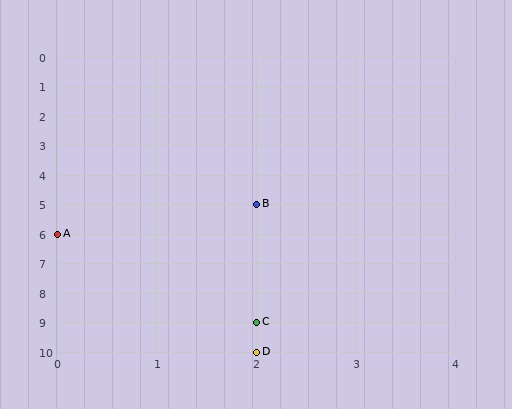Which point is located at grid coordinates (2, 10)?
Point D is at (2, 10).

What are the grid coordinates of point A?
Point A is at grid coordinates (0, 6).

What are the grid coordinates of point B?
Point B is at grid coordinates (2, 5).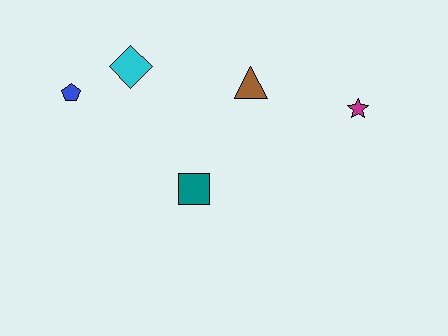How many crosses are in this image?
There are no crosses.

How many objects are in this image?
There are 5 objects.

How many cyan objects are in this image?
There is 1 cyan object.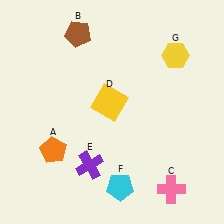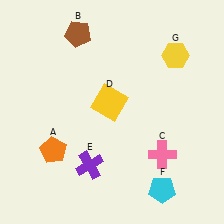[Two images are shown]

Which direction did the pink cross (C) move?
The pink cross (C) moved up.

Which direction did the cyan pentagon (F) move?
The cyan pentagon (F) moved right.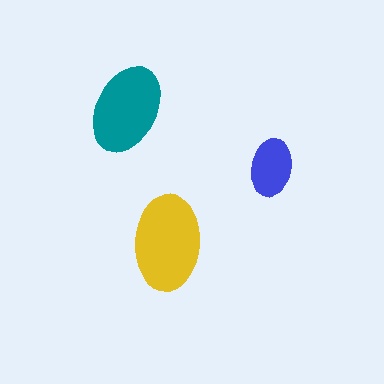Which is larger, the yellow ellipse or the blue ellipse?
The yellow one.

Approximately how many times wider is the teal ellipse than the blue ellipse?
About 1.5 times wider.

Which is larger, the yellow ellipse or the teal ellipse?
The yellow one.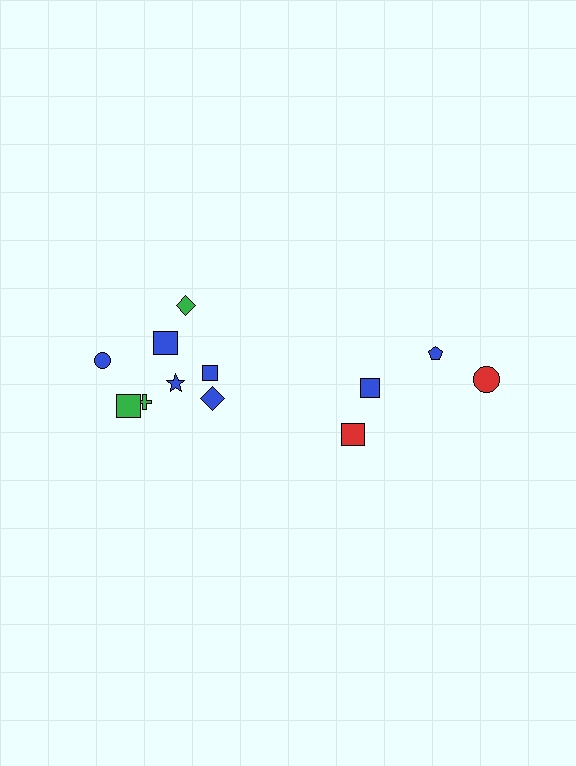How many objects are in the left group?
There are 8 objects.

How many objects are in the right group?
There are 4 objects.